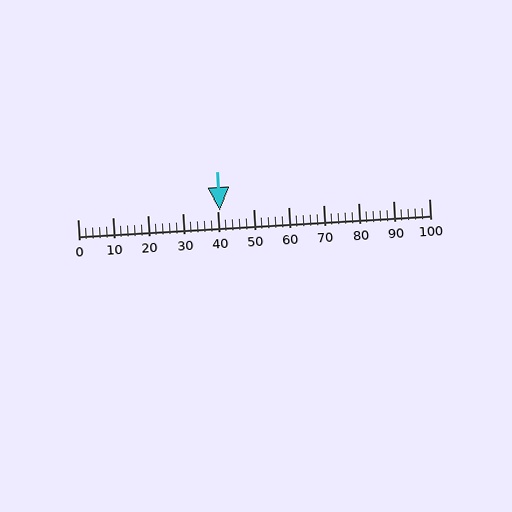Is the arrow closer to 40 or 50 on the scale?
The arrow is closer to 40.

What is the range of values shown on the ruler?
The ruler shows values from 0 to 100.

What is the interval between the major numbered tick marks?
The major tick marks are spaced 10 units apart.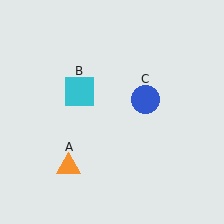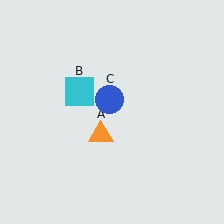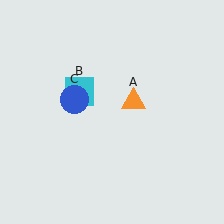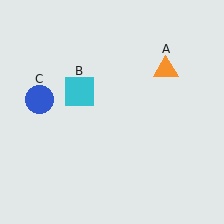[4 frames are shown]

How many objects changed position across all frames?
2 objects changed position: orange triangle (object A), blue circle (object C).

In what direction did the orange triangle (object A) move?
The orange triangle (object A) moved up and to the right.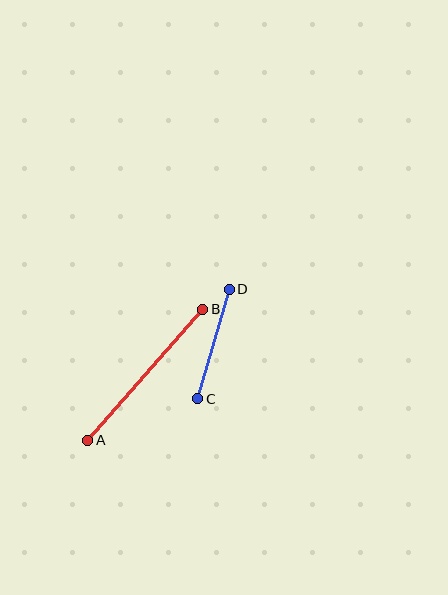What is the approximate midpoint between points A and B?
The midpoint is at approximately (145, 375) pixels.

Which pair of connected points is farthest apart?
Points A and B are farthest apart.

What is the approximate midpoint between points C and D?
The midpoint is at approximately (214, 344) pixels.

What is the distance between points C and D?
The distance is approximately 114 pixels.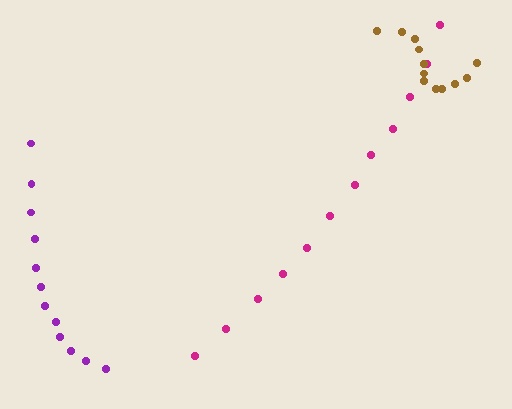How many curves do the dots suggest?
There are 3 distinct paths.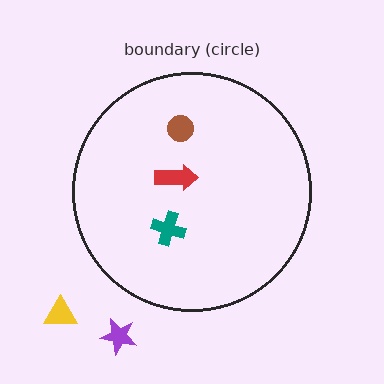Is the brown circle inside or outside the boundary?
Inside.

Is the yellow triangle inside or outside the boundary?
Outside.